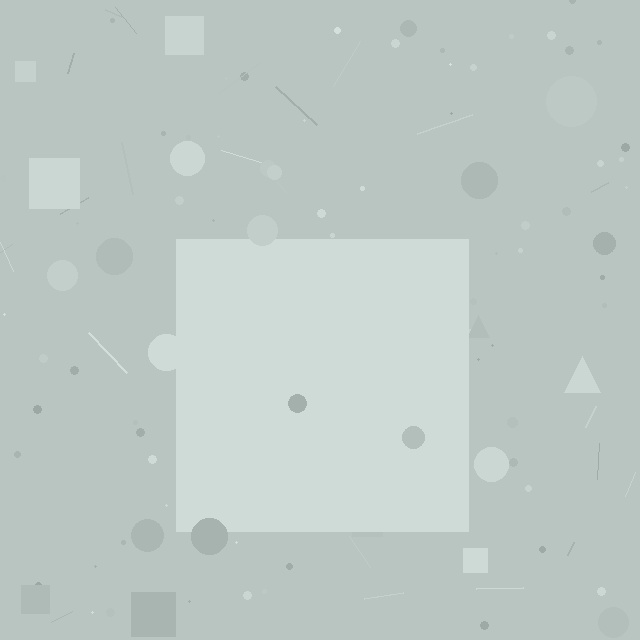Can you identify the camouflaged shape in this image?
The camouflaged shape is a square.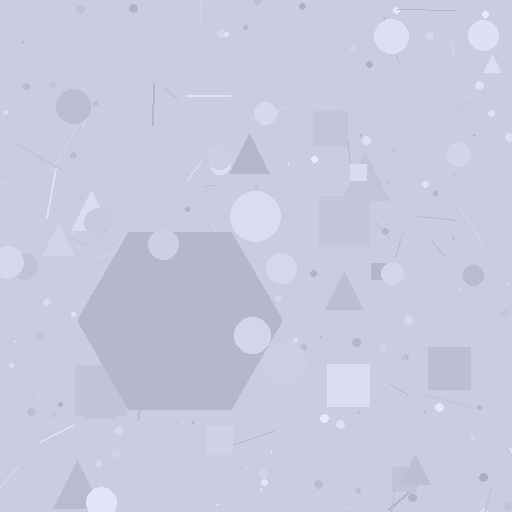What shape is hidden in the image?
A hexagon is hidden in the image.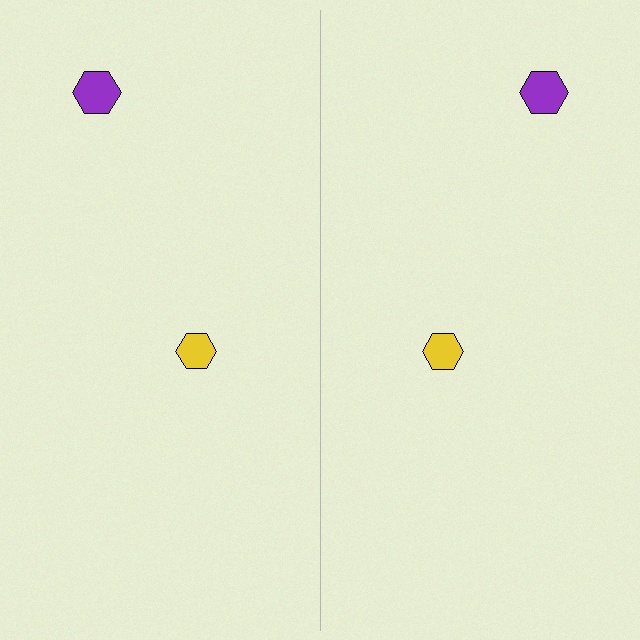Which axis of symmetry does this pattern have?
The pattern has a vertical axis of symmetry running through the center of the image.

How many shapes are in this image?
There are 4 shapes in this image.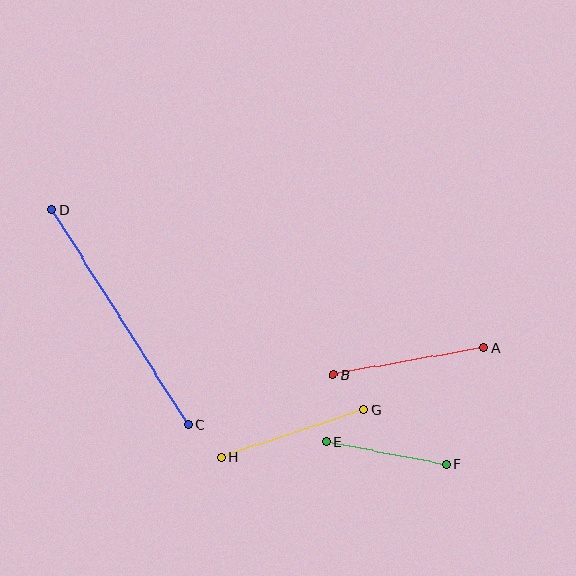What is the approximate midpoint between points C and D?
The midpoint is at approximately (120, 317) pixels.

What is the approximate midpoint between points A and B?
The midpoint is at approximately (408, 361) pixels.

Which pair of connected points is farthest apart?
Points C and D are farthest apart.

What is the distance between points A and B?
The distance is approximately 153 pixels.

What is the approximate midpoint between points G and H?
The midpoint is at approximately (293, 433) pixels.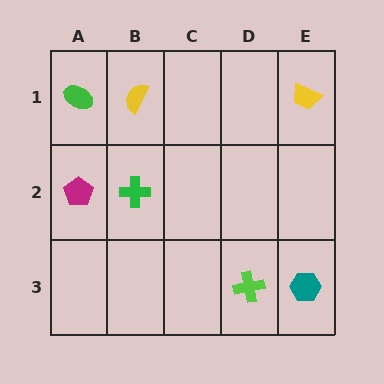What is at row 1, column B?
A yellow semicircle.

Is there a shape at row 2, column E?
No, that cell is empty.